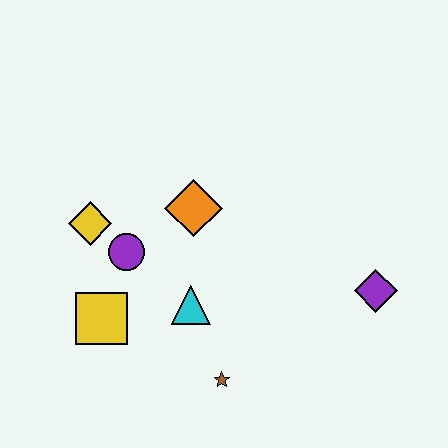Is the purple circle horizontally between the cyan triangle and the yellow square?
Yes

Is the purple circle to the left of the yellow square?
No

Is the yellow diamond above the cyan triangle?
Yes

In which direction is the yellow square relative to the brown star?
The yellow square is to the left of the brown star.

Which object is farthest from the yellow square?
The purple diamond is farthest from the yellow square.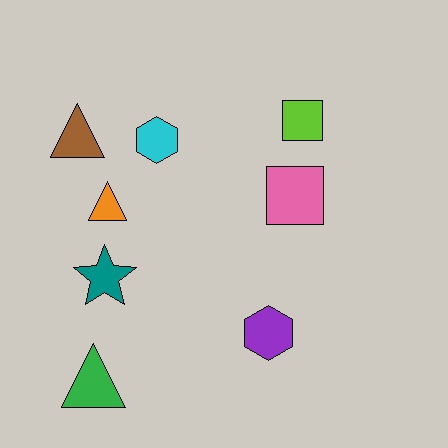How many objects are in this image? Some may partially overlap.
There are 8 objects.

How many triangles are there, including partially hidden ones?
There are 3 triangles.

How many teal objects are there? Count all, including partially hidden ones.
There is 1 teal object.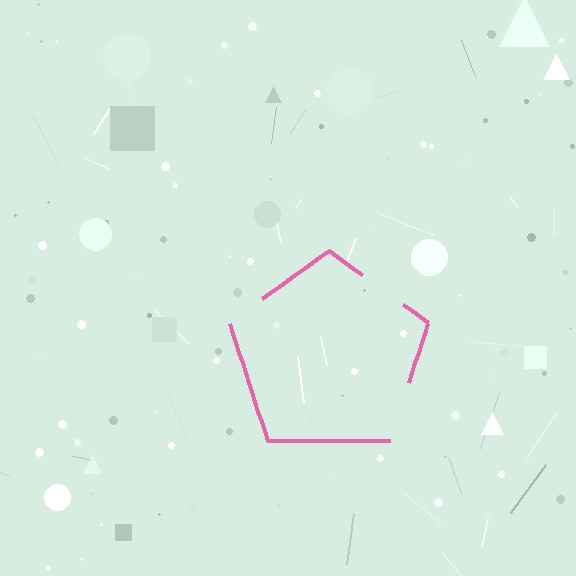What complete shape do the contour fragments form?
The contour fragments form a pentagon.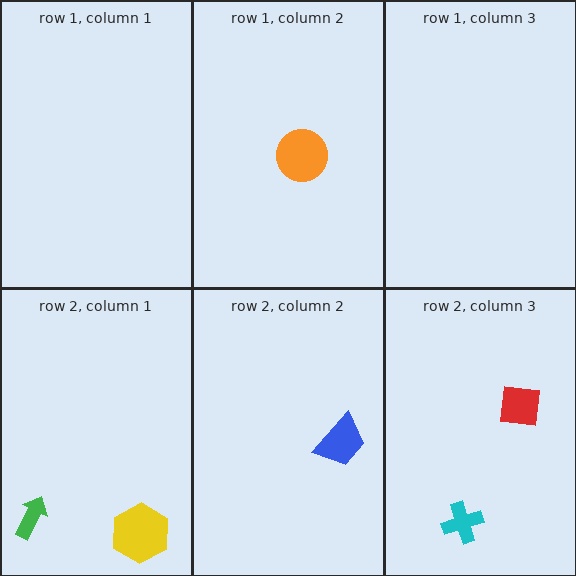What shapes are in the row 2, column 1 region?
The yellow hexagon, the green arrow.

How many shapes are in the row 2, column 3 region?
2.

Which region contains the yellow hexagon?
The row 2, column 1 region.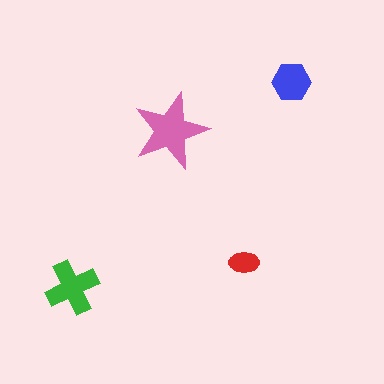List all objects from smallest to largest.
The red ellipse, the blue hexagon, the green cross, the pink star.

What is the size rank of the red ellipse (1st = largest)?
4th.